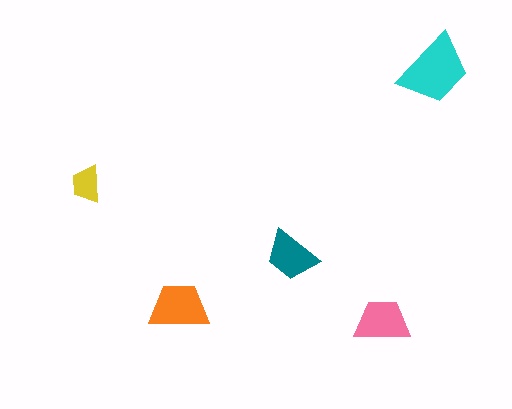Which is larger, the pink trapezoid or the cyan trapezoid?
The cyan one.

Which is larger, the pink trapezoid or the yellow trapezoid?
The pink one.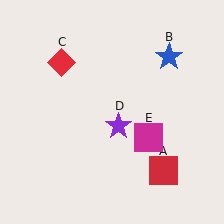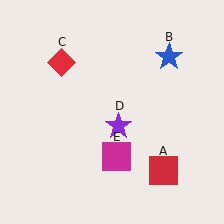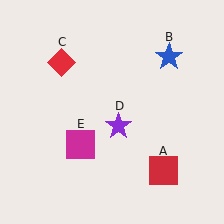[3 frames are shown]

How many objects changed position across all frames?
1 object changed position: magenta square (object E).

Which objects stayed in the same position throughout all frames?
Red square (object A) and blue star (object B) and red diamond (object C) and purple star (object D) remained stationary.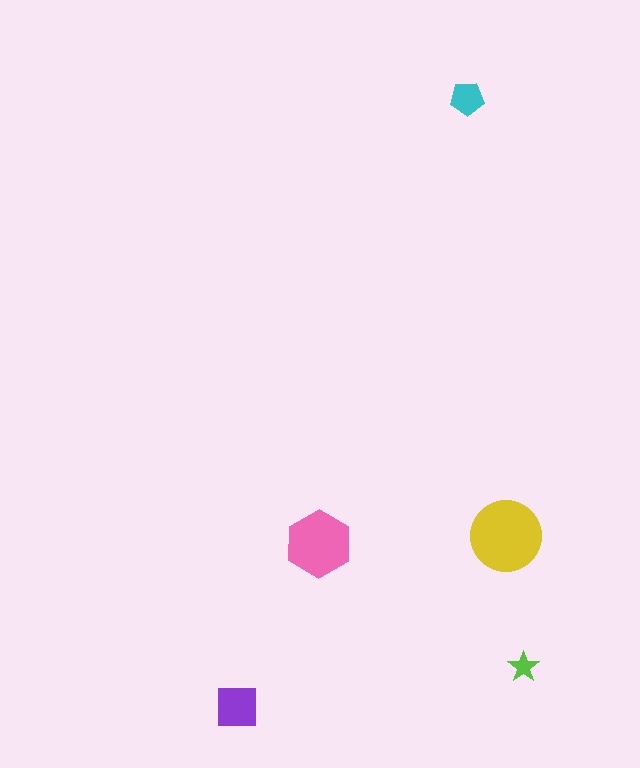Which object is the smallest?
The lime star.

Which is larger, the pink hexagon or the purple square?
The pink hexagon.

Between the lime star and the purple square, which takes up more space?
The purple square.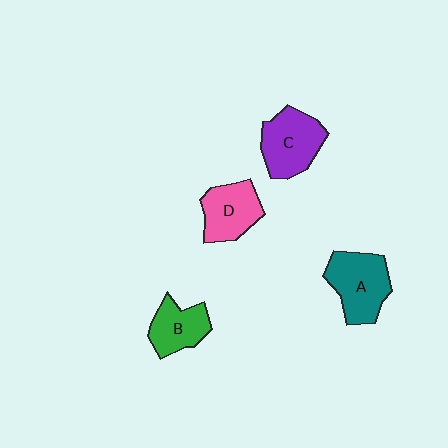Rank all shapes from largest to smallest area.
From largest to smallest: A (teal), C (purple), D (pink), B (green).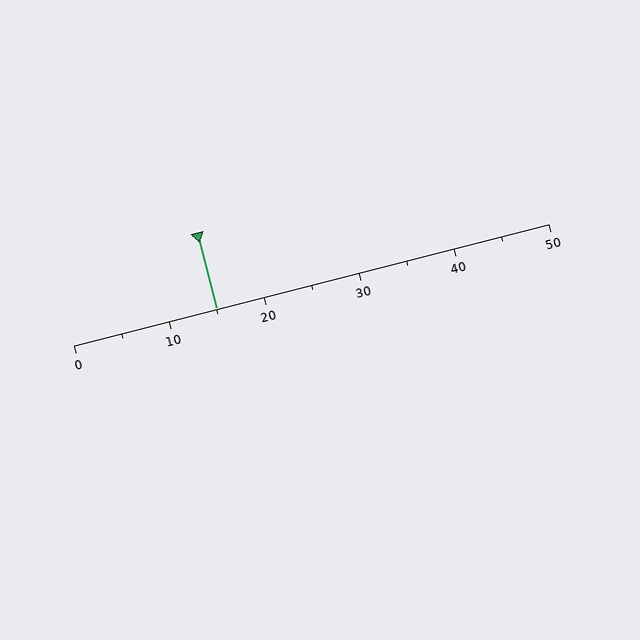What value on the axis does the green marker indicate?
The marker indicates approximately 15.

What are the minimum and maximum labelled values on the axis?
The axis runs from 0 to 50.